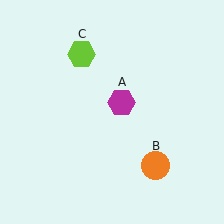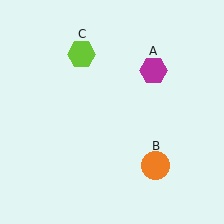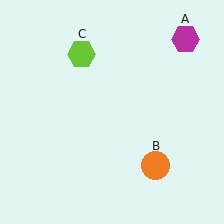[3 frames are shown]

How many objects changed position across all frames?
1 object changed position: magenta hexagon (object A).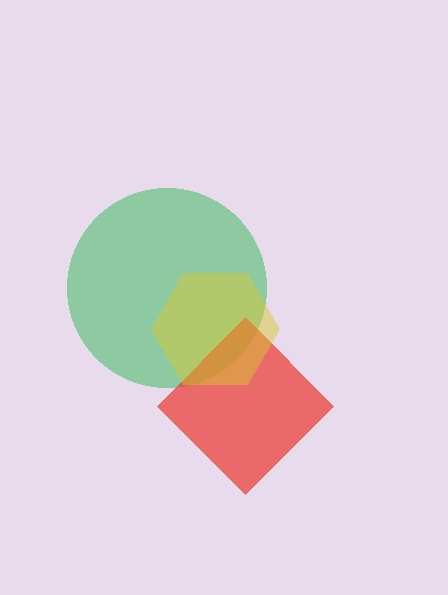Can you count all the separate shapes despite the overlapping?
Yes, there are 3 separate shapes.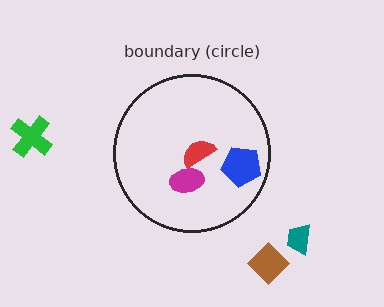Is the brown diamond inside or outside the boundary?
Outside.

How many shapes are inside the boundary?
3 inside, 3 outside.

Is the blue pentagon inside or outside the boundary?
Inside.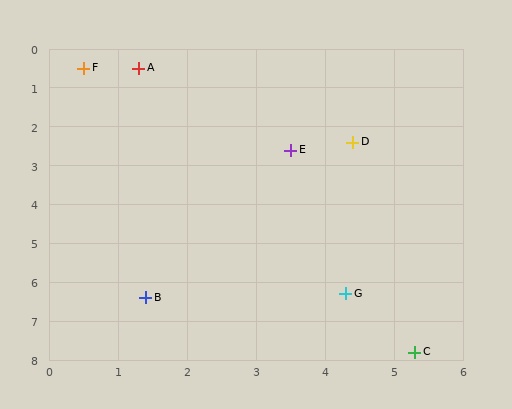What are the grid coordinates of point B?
Point B is at approximately (1.4, 6.4).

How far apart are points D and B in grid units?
Points D and B are about 5.0 grid units apart.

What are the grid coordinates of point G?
Point G is at approximately (4.3, 6.3).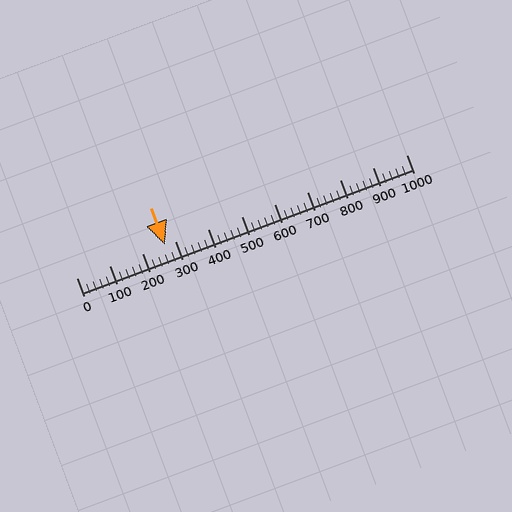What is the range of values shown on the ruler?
The ruler shows values from 0 to 1000.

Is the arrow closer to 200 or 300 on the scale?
The arrow is closer to 300.